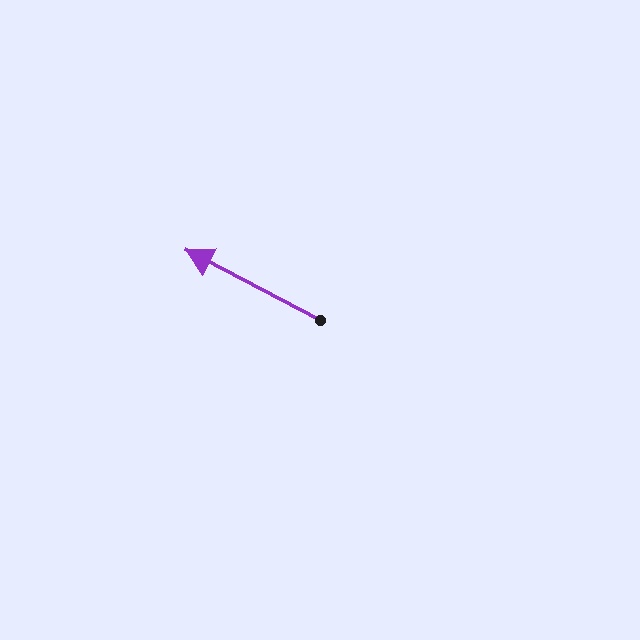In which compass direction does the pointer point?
Northwest.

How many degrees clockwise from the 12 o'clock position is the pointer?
Approximately 298 degrees.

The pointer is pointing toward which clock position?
Roughly 10 o'clock.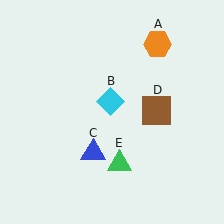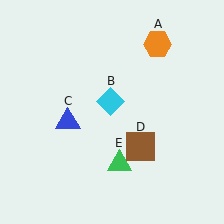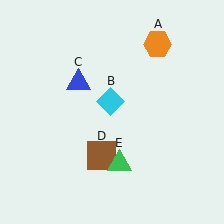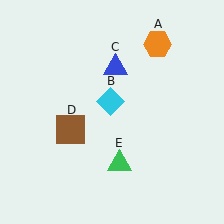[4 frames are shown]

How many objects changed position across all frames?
2 objects changed position: blue triangle (object C), brown square (object D).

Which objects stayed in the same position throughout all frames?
Orange hexagon (object A) and cyan diamond (object B) and green triangle (object E) remained stationary.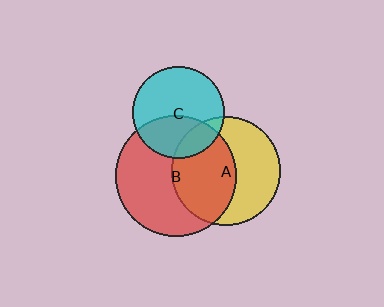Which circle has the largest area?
Circle B (red).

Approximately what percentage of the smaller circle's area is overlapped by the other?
Approximately 50%.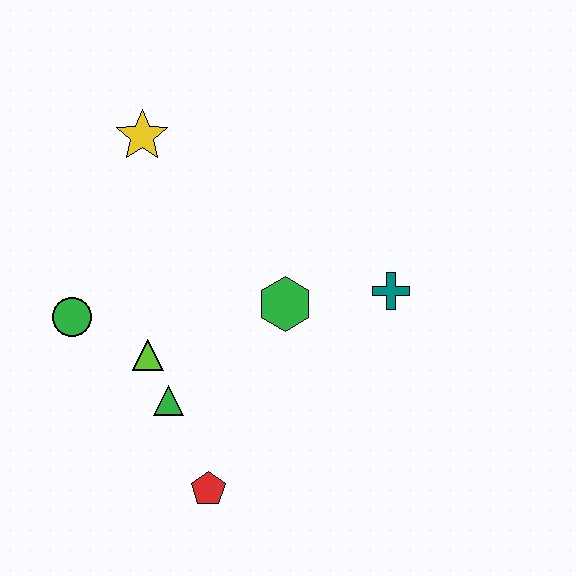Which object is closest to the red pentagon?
The green triangle is closest to the red pentagon.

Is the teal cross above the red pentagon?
Yes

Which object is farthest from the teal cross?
The green circle is farthest from the teal cross.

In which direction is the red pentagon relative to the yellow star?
The red pentagon is below the yellow star.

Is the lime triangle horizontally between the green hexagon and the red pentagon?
No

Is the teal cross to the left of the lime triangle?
No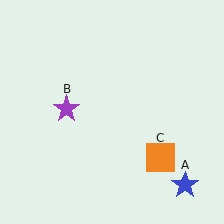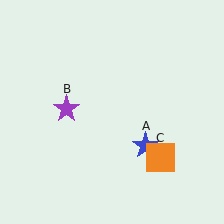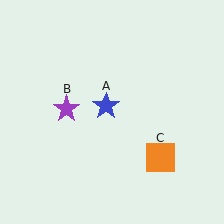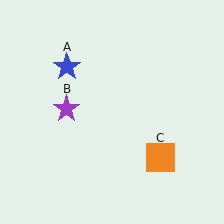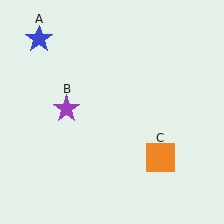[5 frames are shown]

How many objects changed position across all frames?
1 object changed position: blue star (object A).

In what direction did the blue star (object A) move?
The blue star (object A) moved up and to the left.